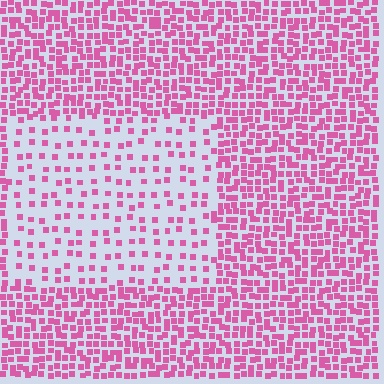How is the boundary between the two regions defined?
The boundary is defined by a change in element density (approximately 2.6x ratio). All elements are the same color, size, and shape.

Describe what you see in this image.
The image contains small pink elements arranged at two different densities. A rectangle-shaped region is visible where the elements are less densely packed than the surrounding area.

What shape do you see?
I see a rectangle.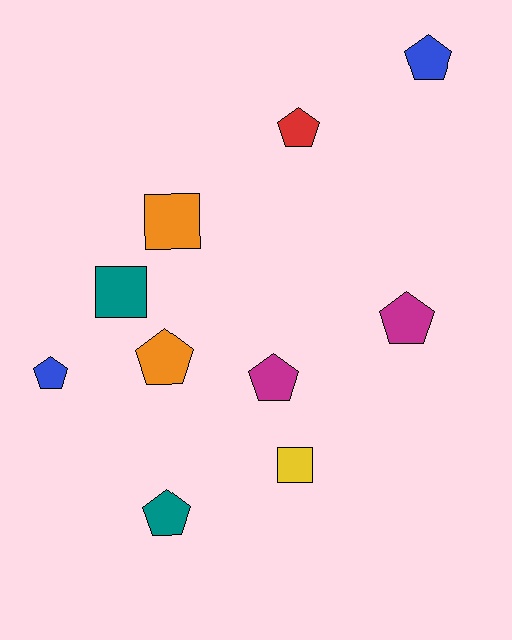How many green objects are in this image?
There are no green objects.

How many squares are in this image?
There are 3 squares.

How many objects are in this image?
There are 10 objects.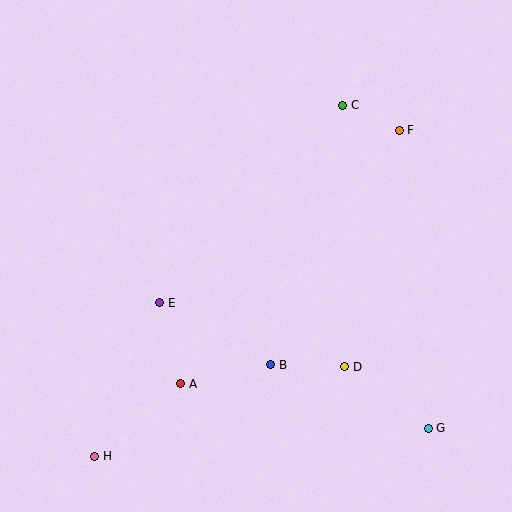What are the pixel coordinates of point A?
Point A is at (181, 384).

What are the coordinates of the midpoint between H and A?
The midpoint between H and A is at (138, 420).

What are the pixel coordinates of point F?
Point F is at (399, 130).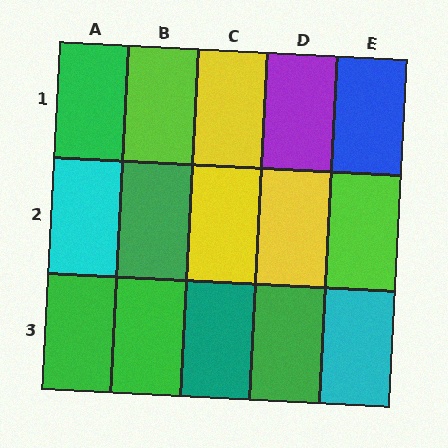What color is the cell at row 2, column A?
Cyan.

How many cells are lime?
2 cells are lime.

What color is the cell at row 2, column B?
Green.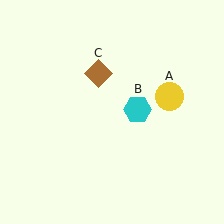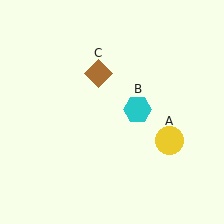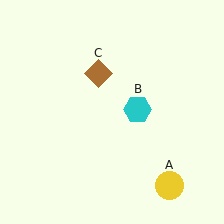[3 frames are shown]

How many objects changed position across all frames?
1 object changed position: yellow circle (object A).